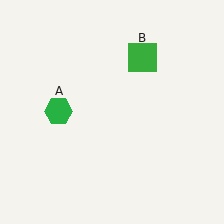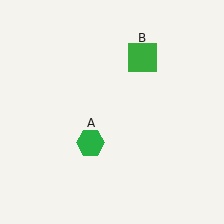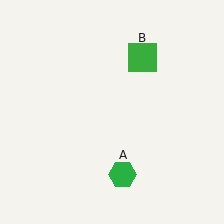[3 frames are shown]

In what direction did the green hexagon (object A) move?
The green hexagon (object A) moved down and to the right.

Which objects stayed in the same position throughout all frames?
Green square (object B) remained stationary.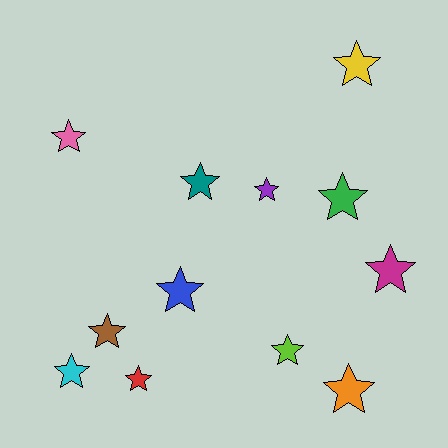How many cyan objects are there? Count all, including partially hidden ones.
There is 1 cyan object.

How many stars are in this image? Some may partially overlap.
There are 12 stars.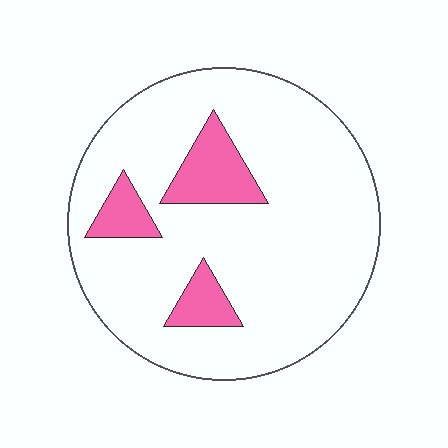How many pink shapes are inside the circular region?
3.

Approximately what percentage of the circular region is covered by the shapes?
Approximately 15%.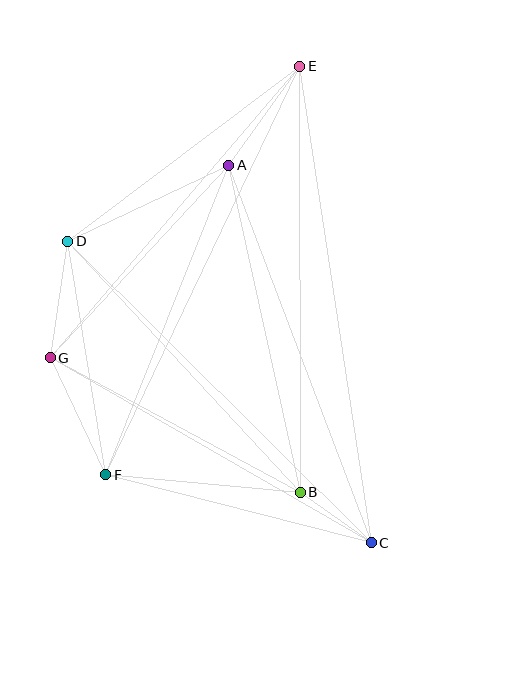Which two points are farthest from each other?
Points C and E are farthest from each other.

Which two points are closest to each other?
Points B and C are closest to each other.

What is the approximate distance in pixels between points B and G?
The distance between B and G is approximately 284 pixels.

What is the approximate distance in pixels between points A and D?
The distance between A and D is approximately 178 pixels.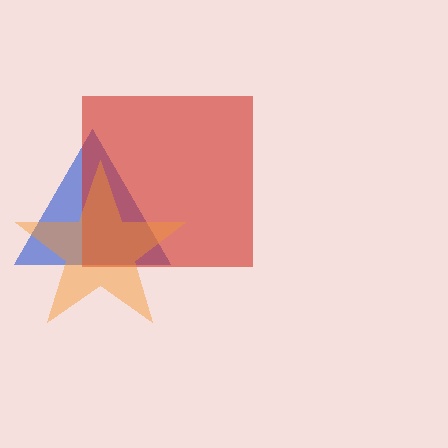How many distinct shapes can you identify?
There are 3 distinct shapes: a blue triangle, a red square, an orange star.